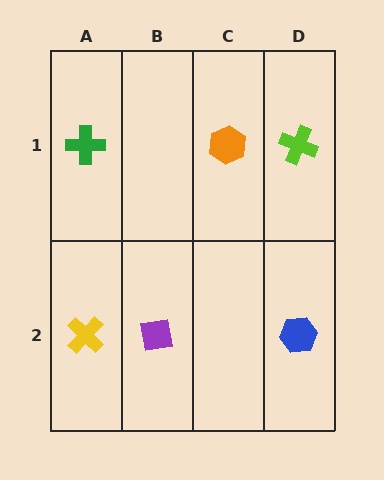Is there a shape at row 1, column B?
No, that cell is empty.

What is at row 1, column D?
A lime cross.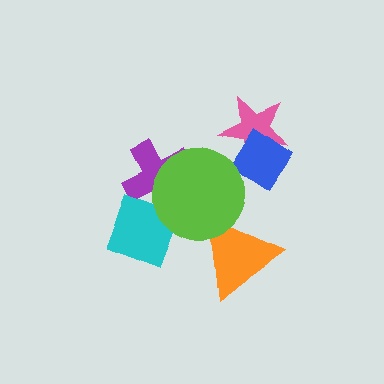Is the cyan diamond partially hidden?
Yes, it is partially covered by another shape.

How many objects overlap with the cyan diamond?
2 objects overlap with the cyan diamond.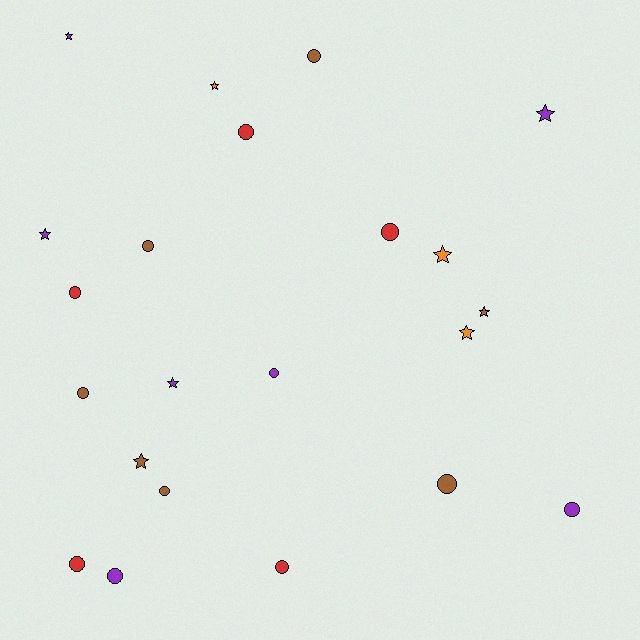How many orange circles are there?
There are no orange circles.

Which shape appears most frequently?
Circle, with 13 objects.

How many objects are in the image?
There are 22 objects.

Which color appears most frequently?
Brown, with 7 objects.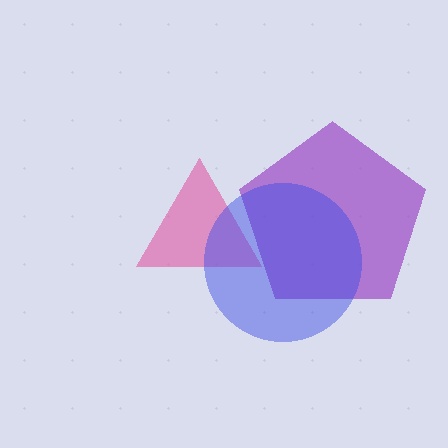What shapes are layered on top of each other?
The layered shapes are: a purple pentagon, a pink triangle, a blue circle.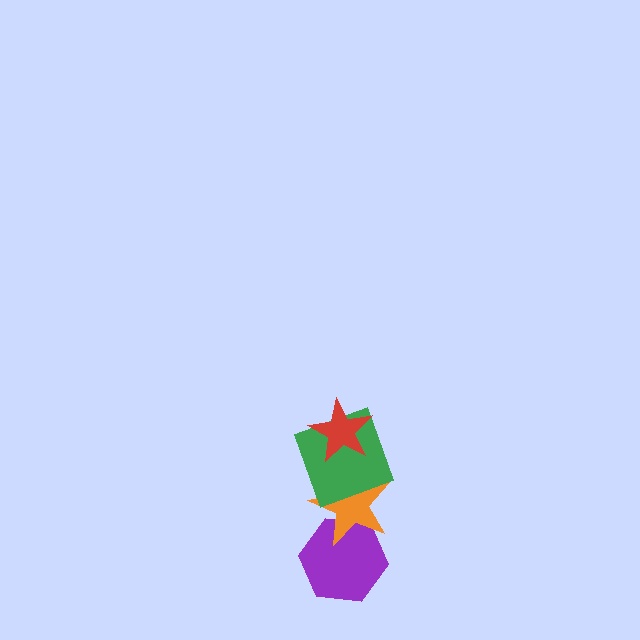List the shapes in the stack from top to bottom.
From top to bottom: the red star, the green square, the orange star, the purple hexagon.